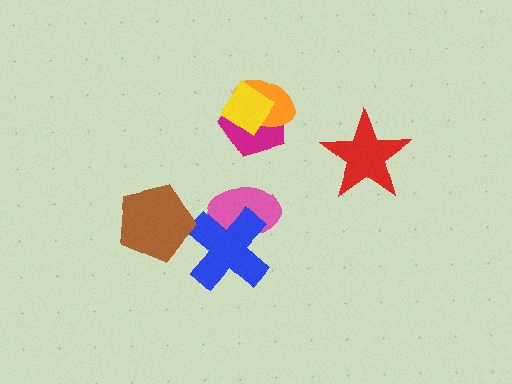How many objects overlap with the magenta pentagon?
2 objects overlap with the magenta pentagon.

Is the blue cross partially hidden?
No, no other shape covers it.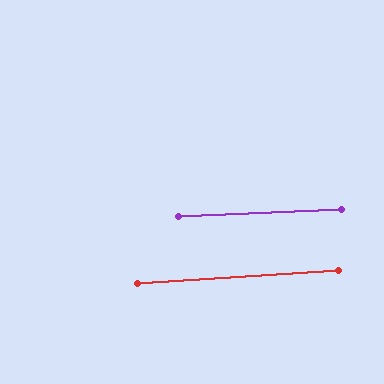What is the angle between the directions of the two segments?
Approximately 1 degree.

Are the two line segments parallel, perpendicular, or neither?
Parallel — their directions differ by only 0.9°.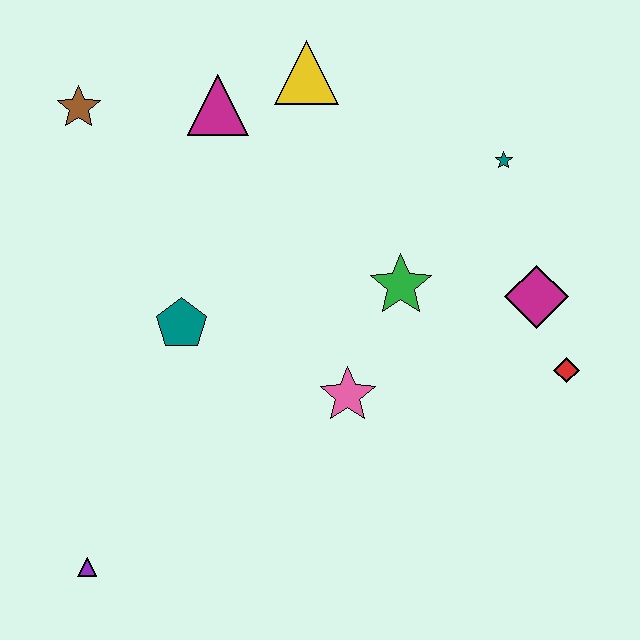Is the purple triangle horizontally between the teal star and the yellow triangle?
No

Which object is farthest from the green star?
The purple triangle is farthest from the green star.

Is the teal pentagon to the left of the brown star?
No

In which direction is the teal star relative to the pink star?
The teal star is above the pink star.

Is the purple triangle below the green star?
Yes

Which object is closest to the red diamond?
The magenta diamond is closest to the red diamond.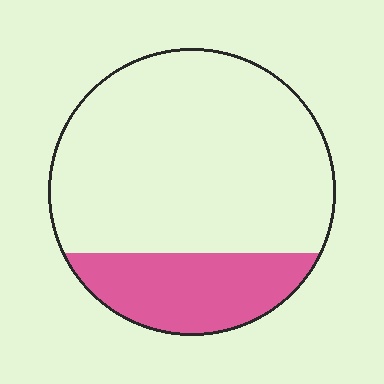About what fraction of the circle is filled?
About one quarter (1/4).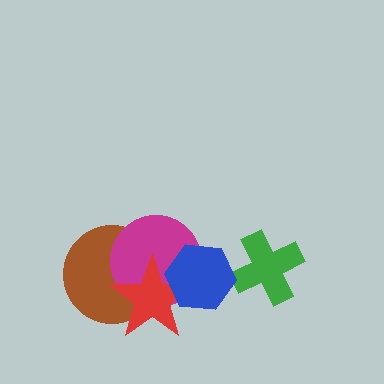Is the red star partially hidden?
Yes, it is partially covered by another shape.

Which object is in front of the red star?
The blue hexagon is in front of the red star.